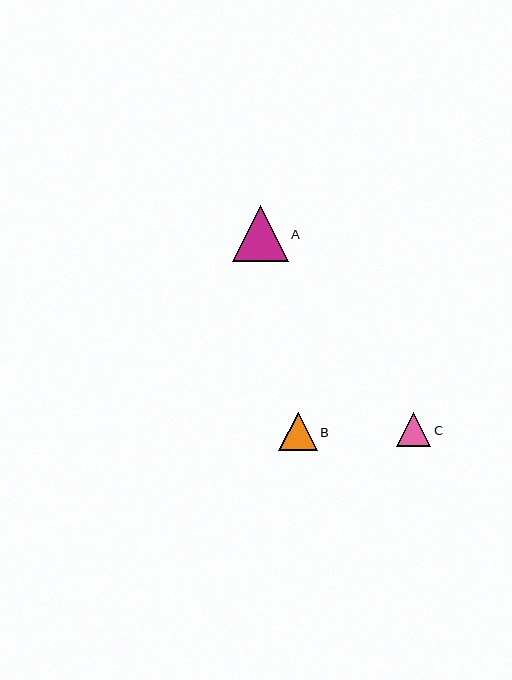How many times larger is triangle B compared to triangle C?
Triangle B is approximately 1.1 times the size of triangle C.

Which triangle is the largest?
Triangle A is the largest with a size of approximately 56 pixels.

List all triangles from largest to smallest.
From largest to smallest: A, B, C.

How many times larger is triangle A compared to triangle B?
Triangle A is approximately 1.5 times the size of triangle B.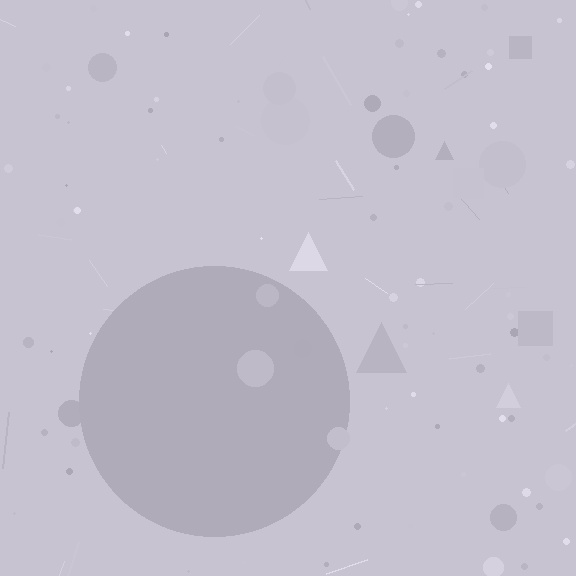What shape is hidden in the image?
A circle is hidden in the image.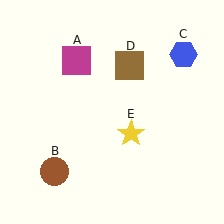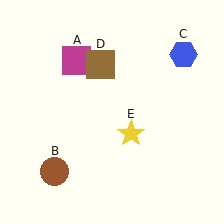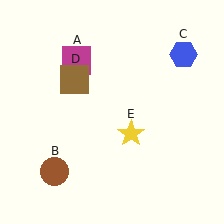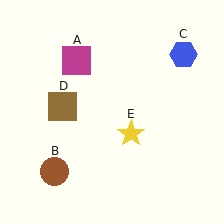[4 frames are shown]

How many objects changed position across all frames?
1 object changed position: brown square (object D).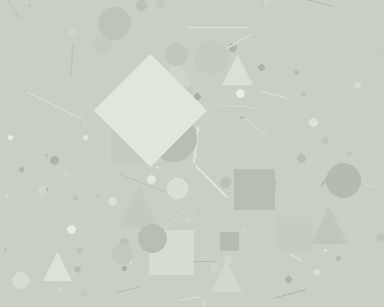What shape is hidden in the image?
A diamond is hidden in the image.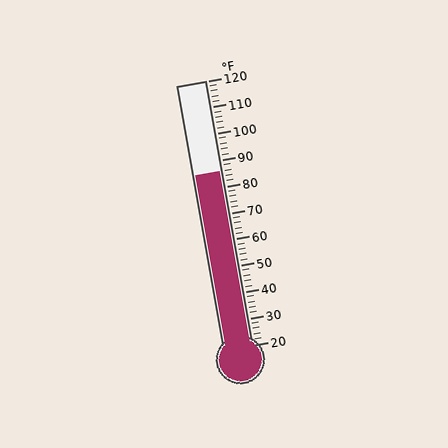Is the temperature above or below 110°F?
The temperature is below 110°F.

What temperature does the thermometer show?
The thermometer shows approximately 86°F.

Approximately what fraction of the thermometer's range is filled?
The thermometer is filled to approximately 65% of its range.